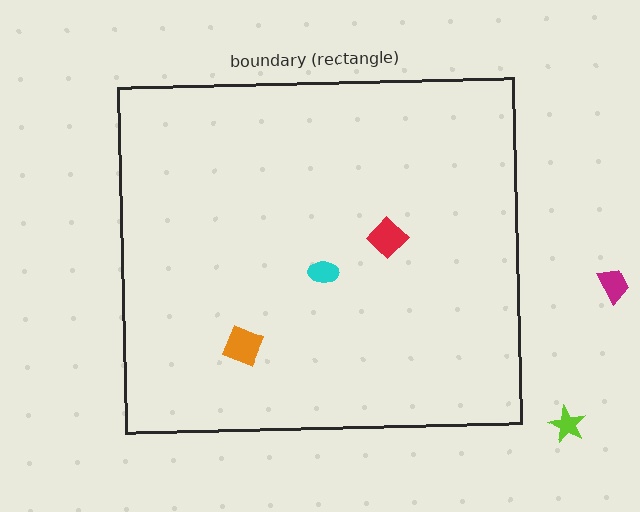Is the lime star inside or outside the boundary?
Outside.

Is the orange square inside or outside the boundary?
Inside.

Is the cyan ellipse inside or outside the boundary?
Inside.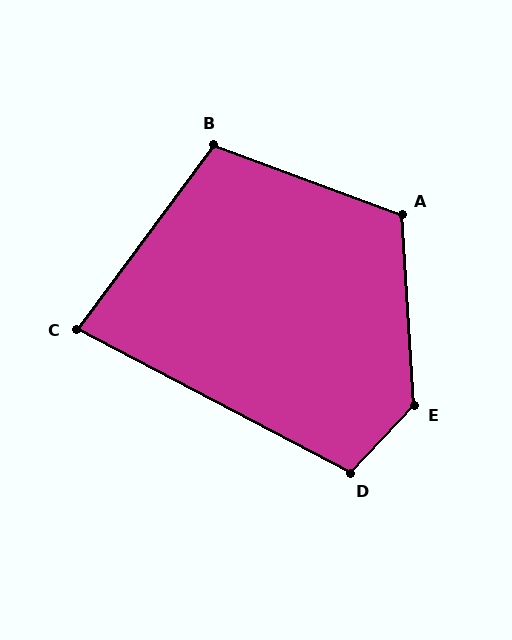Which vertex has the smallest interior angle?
C, at approximately 81 degrees.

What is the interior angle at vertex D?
Approximately 106 degrees (obtuse).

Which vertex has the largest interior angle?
E, at approximately 133 degrees.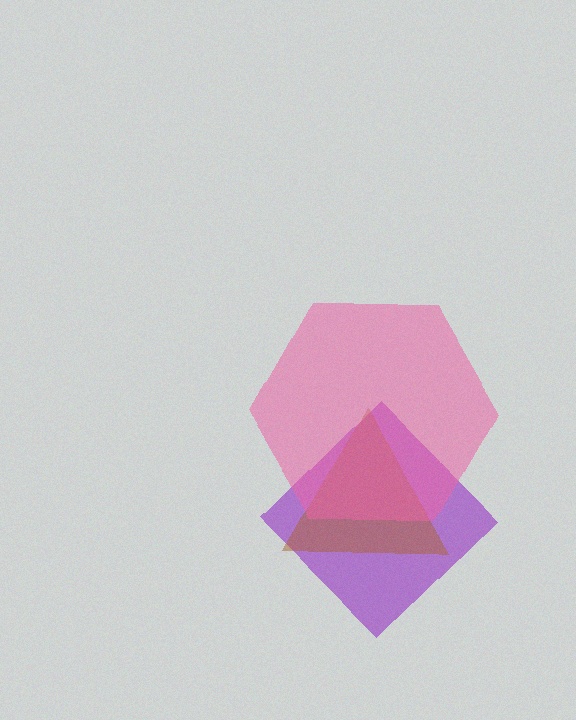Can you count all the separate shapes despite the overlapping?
Yes, there are 3 separate shapes.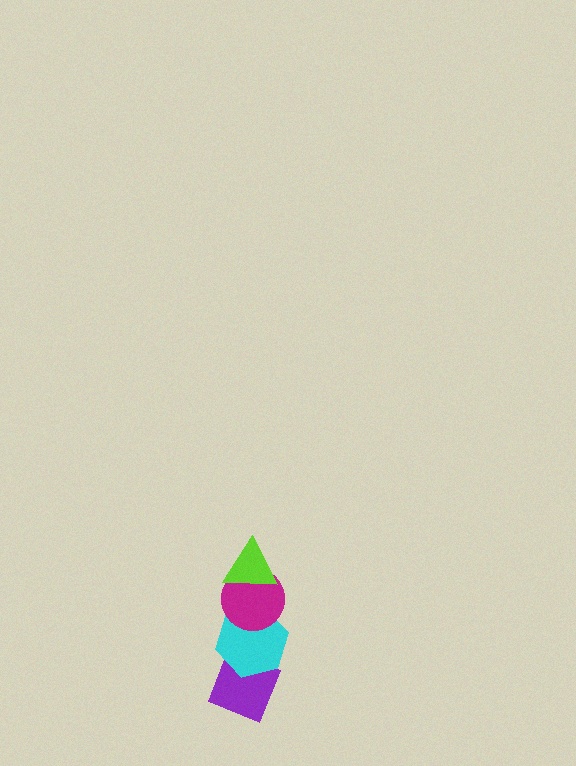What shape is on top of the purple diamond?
The cyan hexagon is on top of the purple diamond.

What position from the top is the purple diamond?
The purple diamond is 4th from the top.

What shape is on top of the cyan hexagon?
The magenta circle is on top of the cyan hexagon.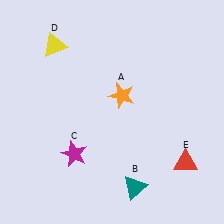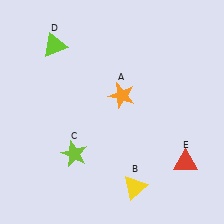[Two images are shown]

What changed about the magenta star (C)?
In Image 1, C is magenta. In Image 2, it changed to lime.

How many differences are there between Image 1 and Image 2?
There are 3 differences between the two images.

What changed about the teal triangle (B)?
In Image 1, B is teal. In Image 2, it changed to yellow.